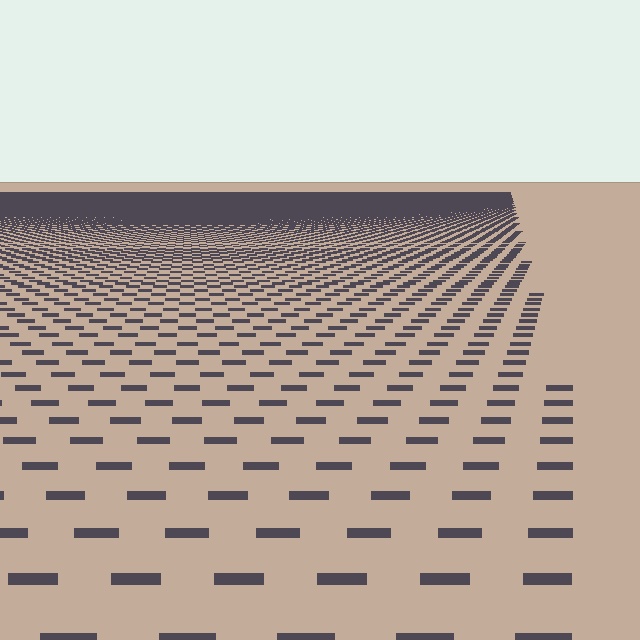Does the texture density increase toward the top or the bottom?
Density increases toward the top.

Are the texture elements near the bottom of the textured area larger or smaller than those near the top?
Larger. Near the bottom, elements are closer to the viewer and appear at a bigger on-screen size.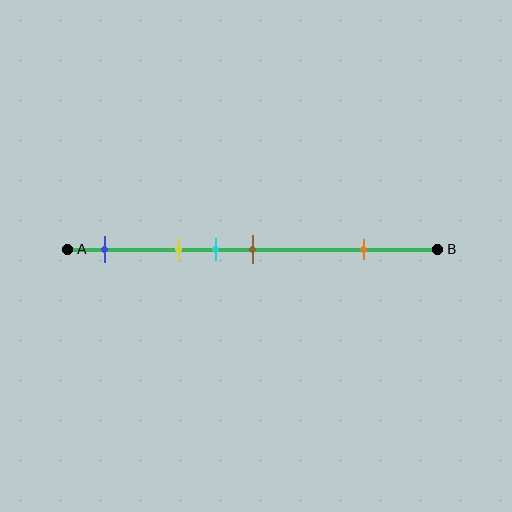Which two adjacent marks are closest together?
The cyan and brown marks are the closest adjacent pair.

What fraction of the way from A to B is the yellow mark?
The yellow mark is approximately 30% (0.3) of the way from A to B.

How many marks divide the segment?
There are 5 marks dividing the segment.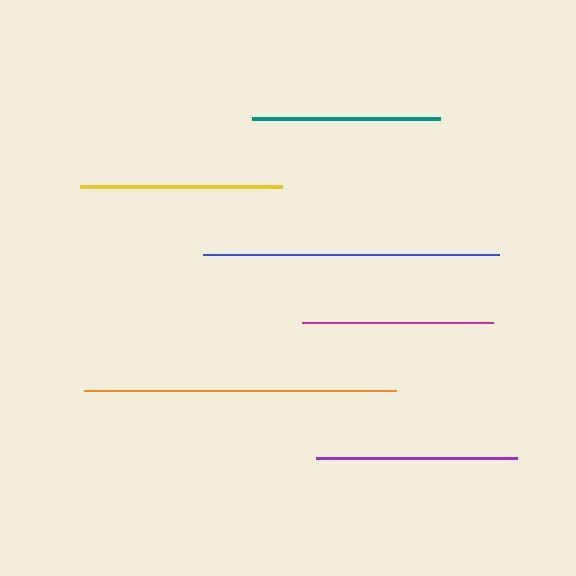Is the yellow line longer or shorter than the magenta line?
The yellow line is longer than the magenta line.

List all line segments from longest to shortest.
From longest to shortest: orange, blue, yellow, purple, magenta, teal.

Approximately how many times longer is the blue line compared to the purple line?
The blue line is approximately 1.5 times the length of the purple line.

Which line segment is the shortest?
The teal line is the shortest at approximately 188 pixels.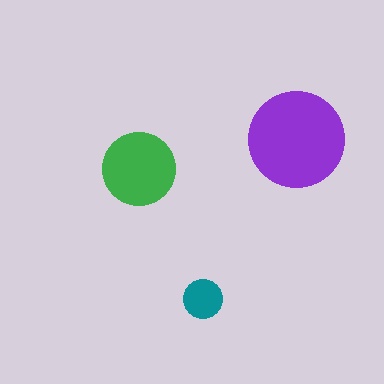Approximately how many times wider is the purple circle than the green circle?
About 1.5 times wider.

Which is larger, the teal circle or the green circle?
The green one.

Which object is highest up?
The purple circle is topmost.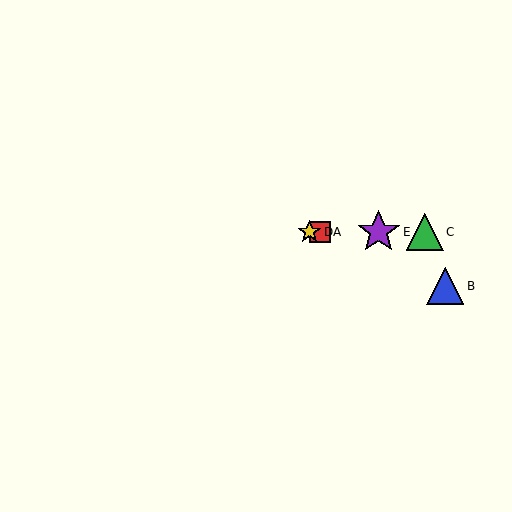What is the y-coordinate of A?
Object A is at y≈232.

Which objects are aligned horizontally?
Objects A, C, D, E are aligned horizontally.